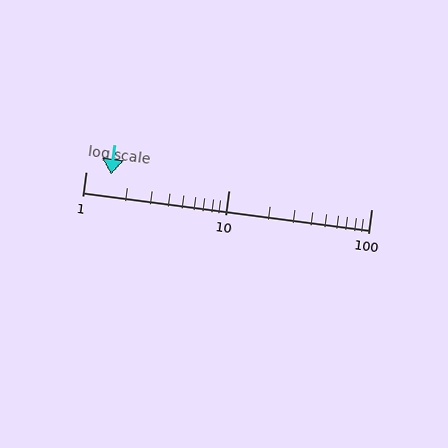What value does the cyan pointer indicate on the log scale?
The pointer indicates approximately 1.5.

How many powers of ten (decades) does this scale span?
The scale spans 2 decades, from 1 to 100.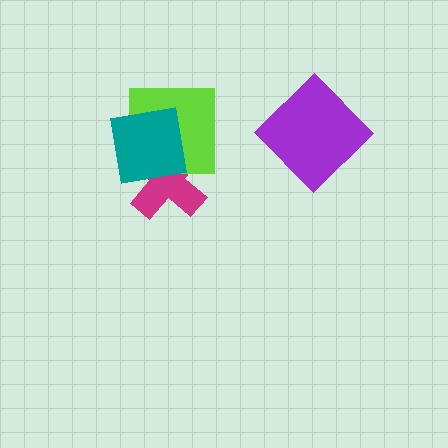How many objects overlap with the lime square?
2 objects overlap with the lime square.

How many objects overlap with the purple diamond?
0 objects overlap with the purple diamond.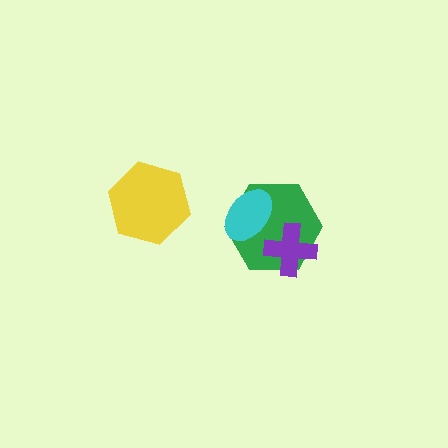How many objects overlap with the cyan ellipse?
1 object overlaps with the cyan ellipse.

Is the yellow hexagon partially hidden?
No, no other shape covers it.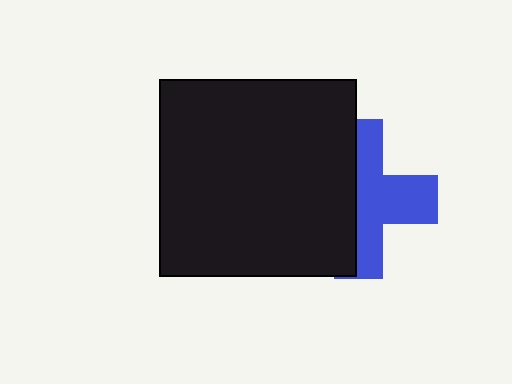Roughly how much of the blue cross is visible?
About half of it is visible (roughly 51%).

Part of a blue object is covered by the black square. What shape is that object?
It is a cross.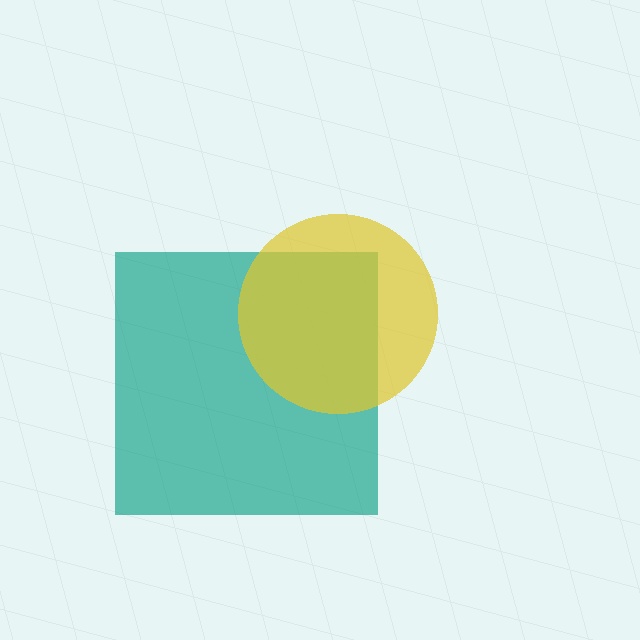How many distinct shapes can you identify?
There are 2 distinct shapes: a teal square, a yellow circle.